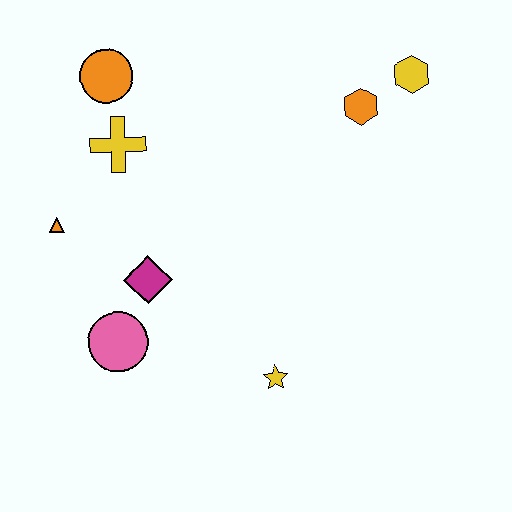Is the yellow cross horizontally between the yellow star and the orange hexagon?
No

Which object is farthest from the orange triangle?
The yellow hexagon is farthest from the orange triangle.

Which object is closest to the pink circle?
The magenta diamond is closest to the pink circle.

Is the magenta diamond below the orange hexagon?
Yes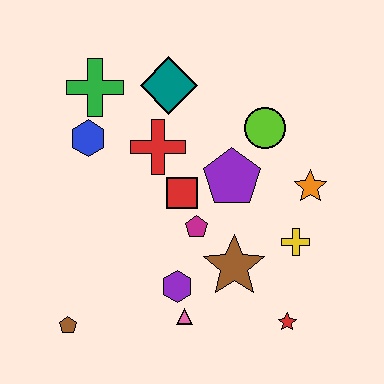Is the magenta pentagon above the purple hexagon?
Yes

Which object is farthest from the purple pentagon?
The brown pentagon is farthest from the purple pentagon.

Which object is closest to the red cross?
The red square is closest to the red cross.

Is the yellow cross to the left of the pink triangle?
No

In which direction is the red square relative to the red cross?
The red square is below the red cross.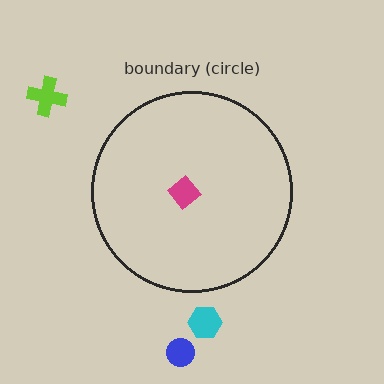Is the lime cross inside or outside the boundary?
Outside.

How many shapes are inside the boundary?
1 inside, 3 outside.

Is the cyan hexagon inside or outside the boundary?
Outside.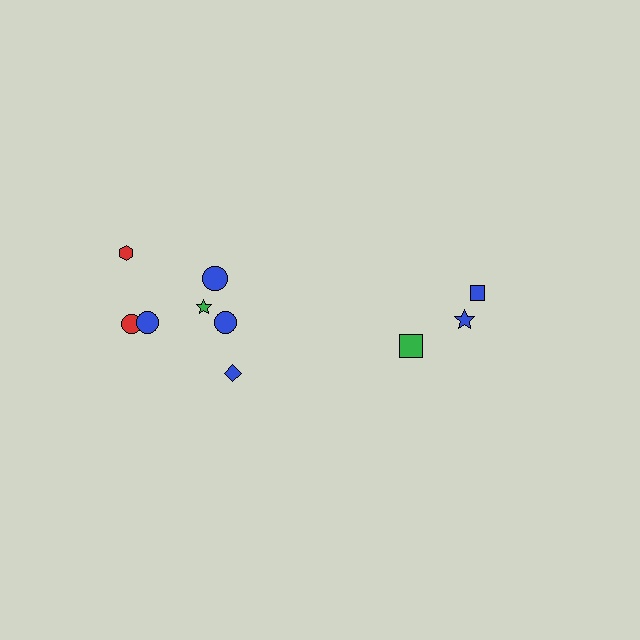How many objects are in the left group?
There are 7 objects.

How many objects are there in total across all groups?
There are 10 objects.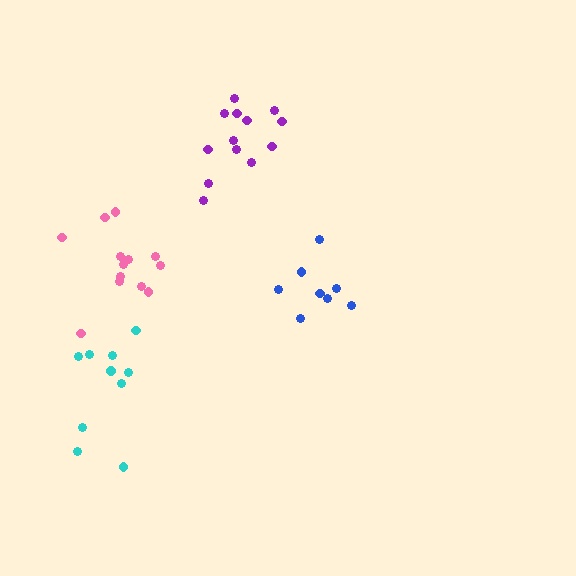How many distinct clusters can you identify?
There are 4 distinct clusters.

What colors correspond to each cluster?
The clusters are colored: pink, blue, cyan, purple.